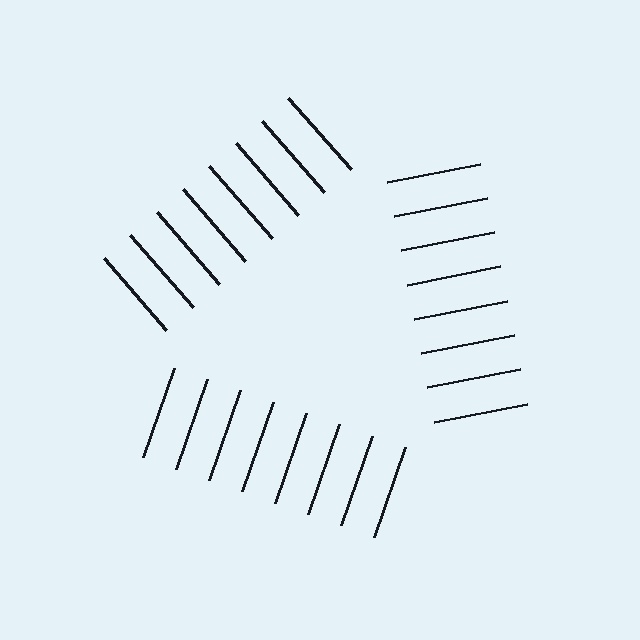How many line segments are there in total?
24 — 8 along each of the 3 edges.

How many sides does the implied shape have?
3 sides — the line-ends trace a triangle.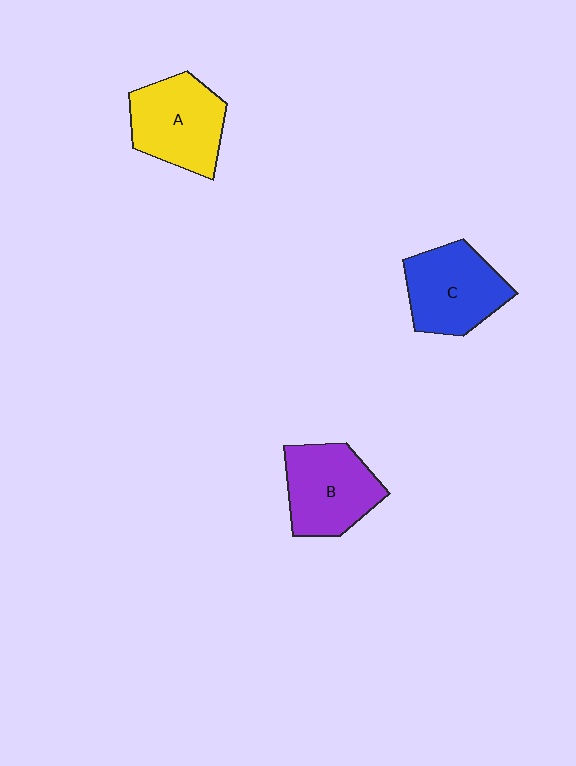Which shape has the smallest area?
Shape C (blue).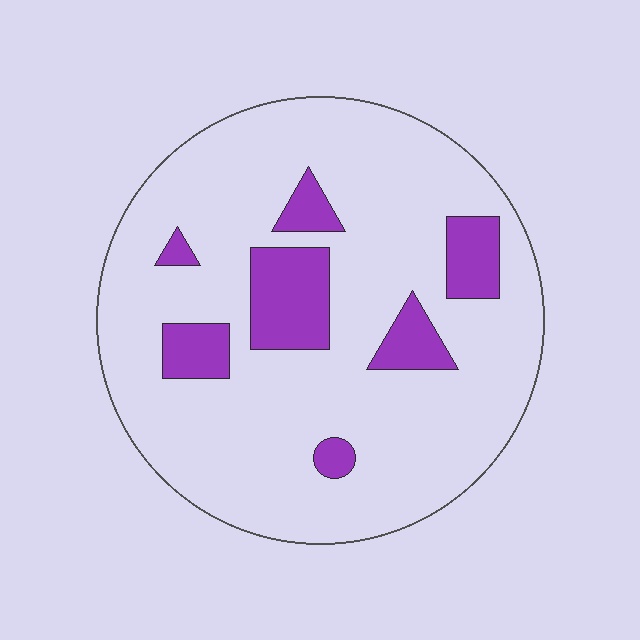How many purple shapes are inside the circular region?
7.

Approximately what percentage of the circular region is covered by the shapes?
Approximately 15%.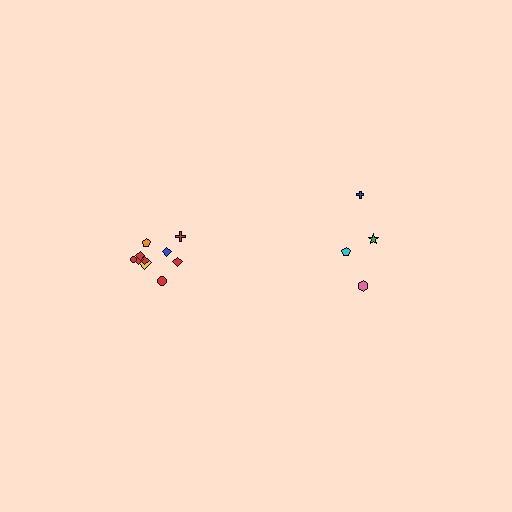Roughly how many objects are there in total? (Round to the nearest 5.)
Roughly 15 objects in total.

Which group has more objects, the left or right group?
The left group.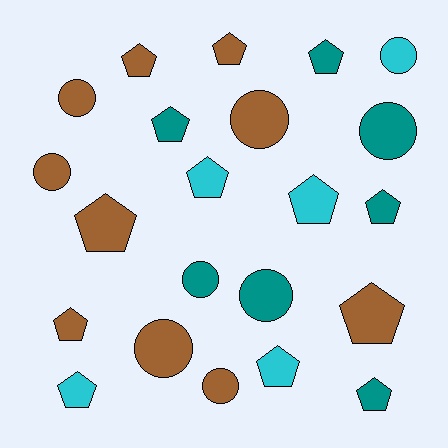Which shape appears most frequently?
Pentagon, with 13 objects.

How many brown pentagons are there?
There are 5 brown pentagons.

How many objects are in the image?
There are 22 objects.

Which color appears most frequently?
Brown, with 10 objects.